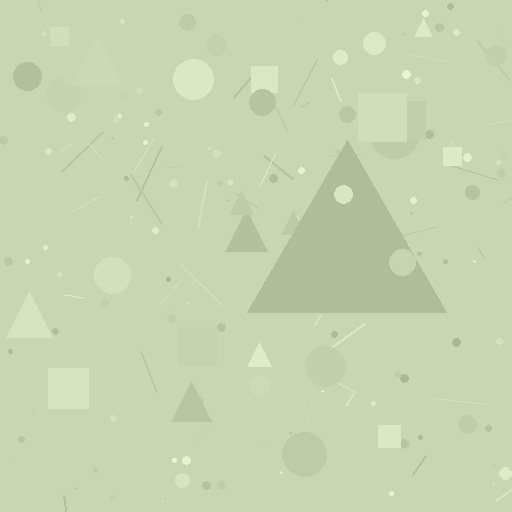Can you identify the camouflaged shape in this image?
The camouflaged shape is a triangle.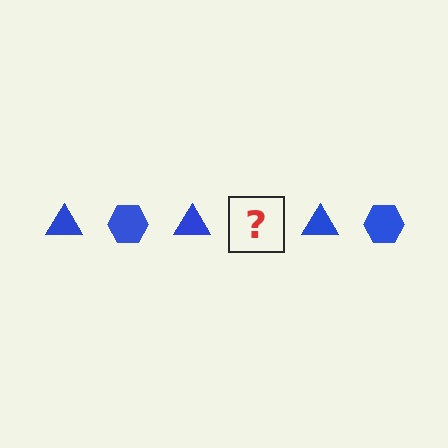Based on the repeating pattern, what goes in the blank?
The blank should be a blue hexagon.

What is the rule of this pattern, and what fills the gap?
The rule is that the pattern cycles through triangle, hexagon shapes in blue. The gap should be filled with a blue hexagon.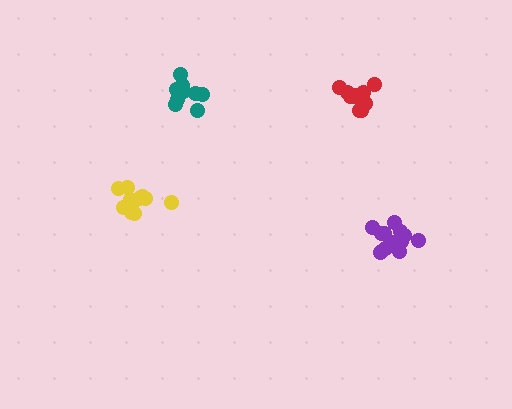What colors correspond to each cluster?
The clusters are colored: yellow, purple, red, teal.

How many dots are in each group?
Group 1: 12 dots, Group 2: 14 dots, Group 3: 11 dots, Group 4: 9 dots (46 total).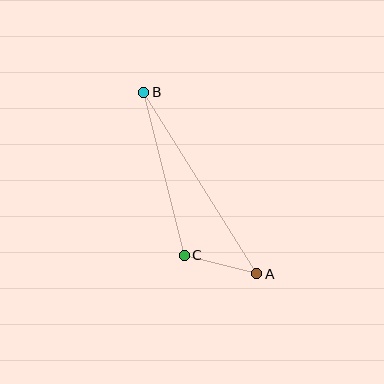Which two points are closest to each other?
Points A and C are closest to each other.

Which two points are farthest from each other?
Points A and B are farthest from each other.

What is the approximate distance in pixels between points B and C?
The distance between B and C is approximately 168 pixels.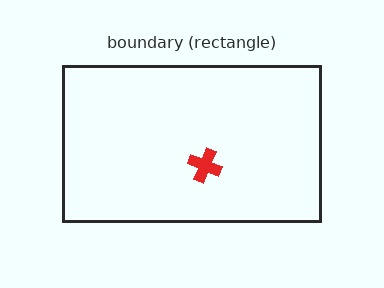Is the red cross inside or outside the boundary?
Inside.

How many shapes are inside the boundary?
1 inside, 0 outside.